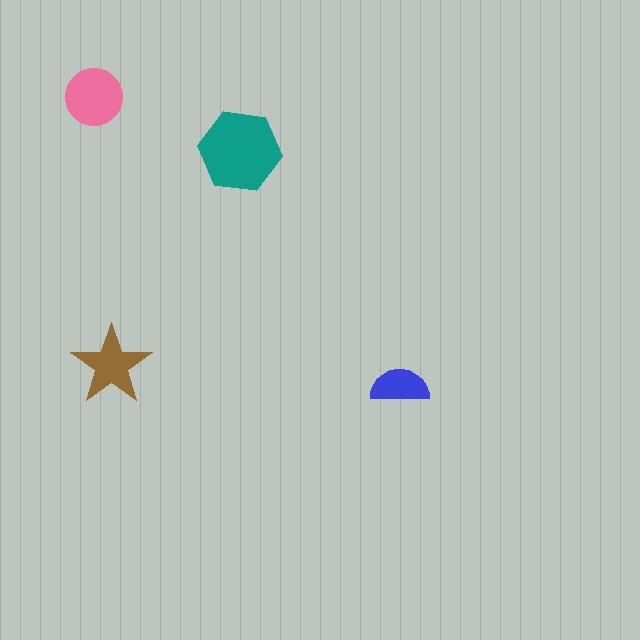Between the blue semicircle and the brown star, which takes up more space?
The brown star.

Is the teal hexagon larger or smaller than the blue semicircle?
Larger.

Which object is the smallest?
The blue semicircle.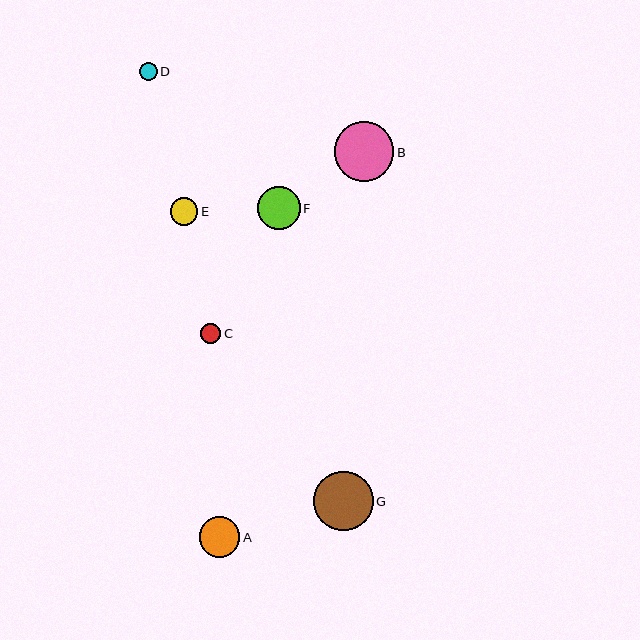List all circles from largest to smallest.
From largest to smallest: B, G, F, A, E, C, D.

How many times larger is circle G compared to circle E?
Circle G is approximately 2.2 times the size of circle E.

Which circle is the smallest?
Circle D is the smallest with a size of approximately 18 pixels.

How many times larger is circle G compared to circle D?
Circle G is approximately 3.3 times the size of circle D.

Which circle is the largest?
Circle B is the largest with a size of approximately 59 pixels.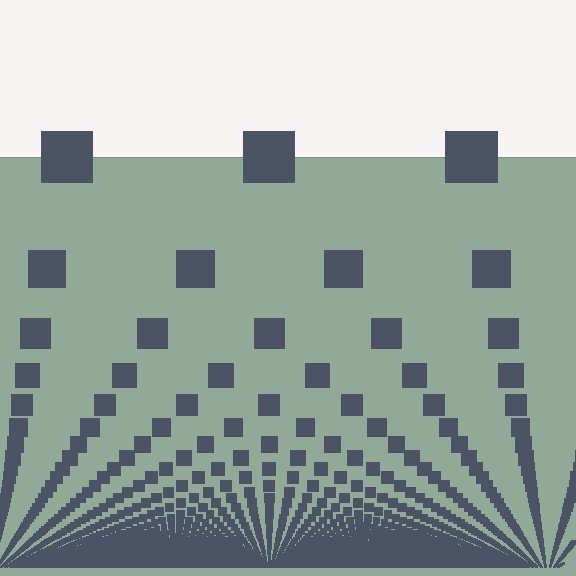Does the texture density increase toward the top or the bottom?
Density increases toward the bottom.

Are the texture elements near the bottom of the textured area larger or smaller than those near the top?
Smaller. The gradient is inverted — elements near the bottom are smaller and denser.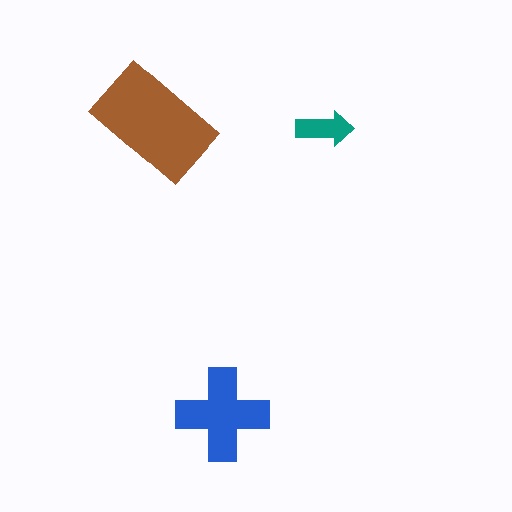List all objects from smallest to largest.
The teal arrow, the blue cross, the brown rectangle.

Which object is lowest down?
The blue cross is bottommost.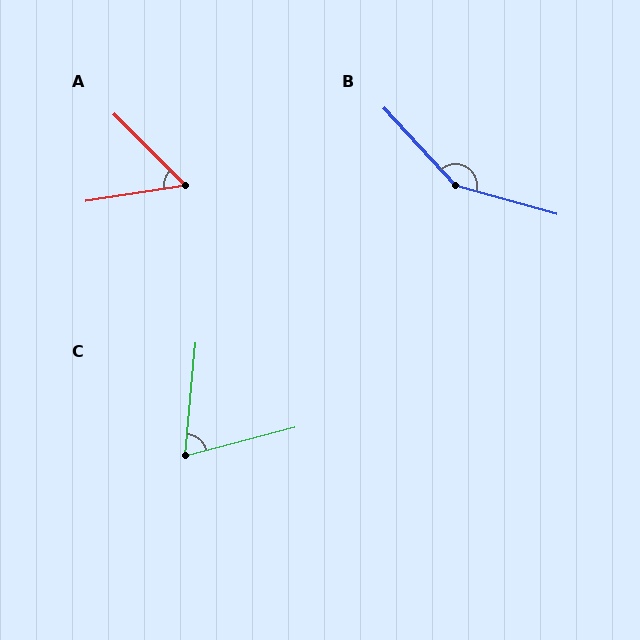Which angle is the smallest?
A, at approximately 54 degrees.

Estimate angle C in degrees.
Approximately 70 degrees.